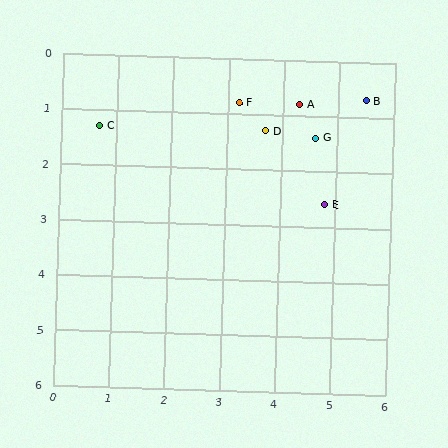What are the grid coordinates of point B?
Point B is at approximately (5.5, 0.7).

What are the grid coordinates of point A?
Point A is at approximately (4.3, 0.8).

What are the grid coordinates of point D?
Point D is at approximately (3.7, 1.3).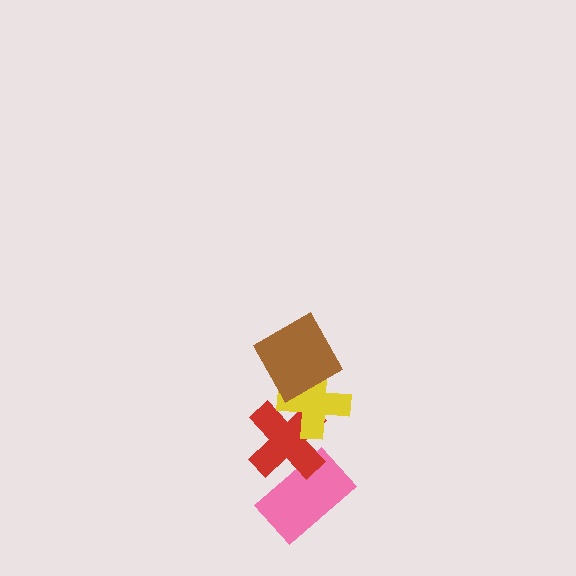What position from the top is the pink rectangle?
The pink rectangle is 4th from the top.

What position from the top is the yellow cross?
The yellow cross is 2nd from the top.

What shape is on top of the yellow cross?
The brown square is on top of the yellow cross.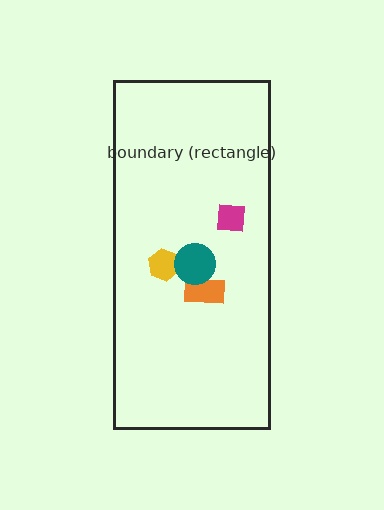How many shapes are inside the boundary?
4 inside, 0 outside.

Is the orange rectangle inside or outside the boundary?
Inside.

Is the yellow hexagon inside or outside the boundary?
Inside.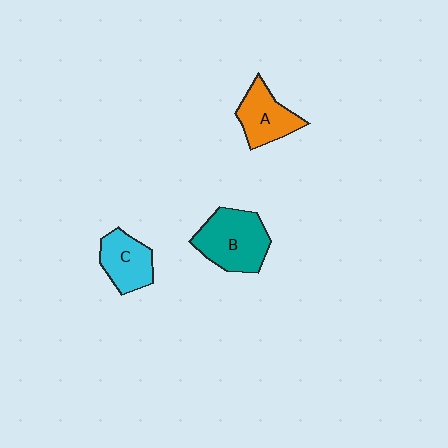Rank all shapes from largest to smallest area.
From largest to smallest: B (teal), A (orange), C (cyan).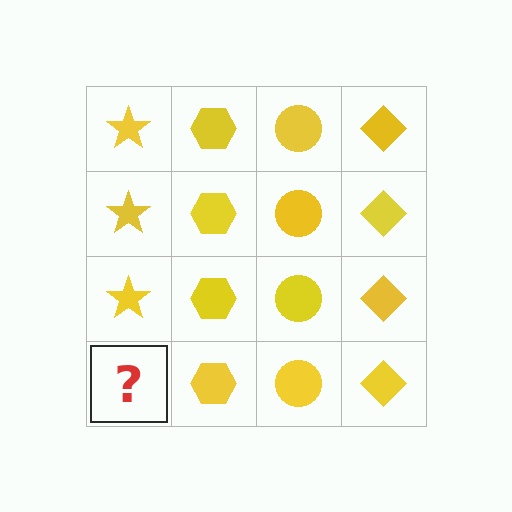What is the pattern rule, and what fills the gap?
The rule is that each column has a consistent shape. The gap should be filled with a yellow star.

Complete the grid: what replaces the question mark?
The question mark should be replaced with a yellow star.